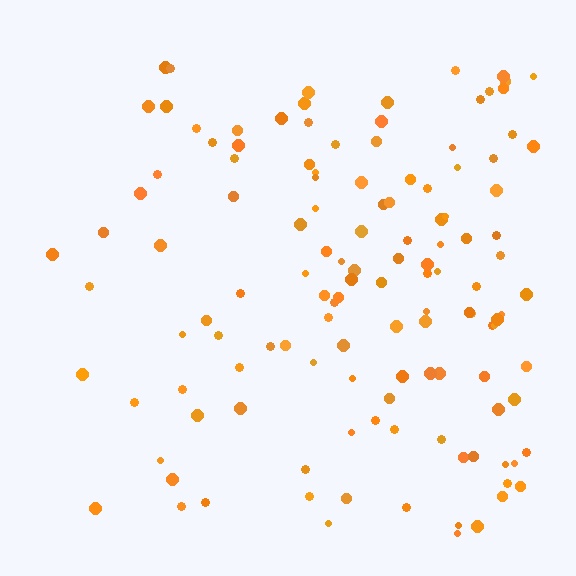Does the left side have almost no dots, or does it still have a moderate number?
Still a moderate number, just noticeably fewer than the right.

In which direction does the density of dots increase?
From left to right, with the right side densest.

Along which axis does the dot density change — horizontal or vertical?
Horizontal.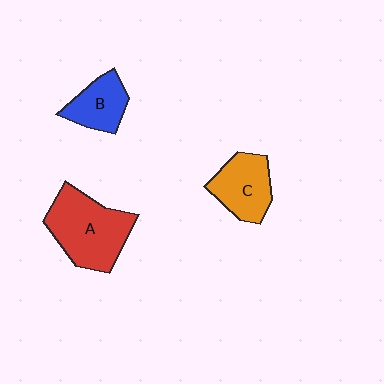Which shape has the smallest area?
Shape B (blue).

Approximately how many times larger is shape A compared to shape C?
Approximately 1.5 times.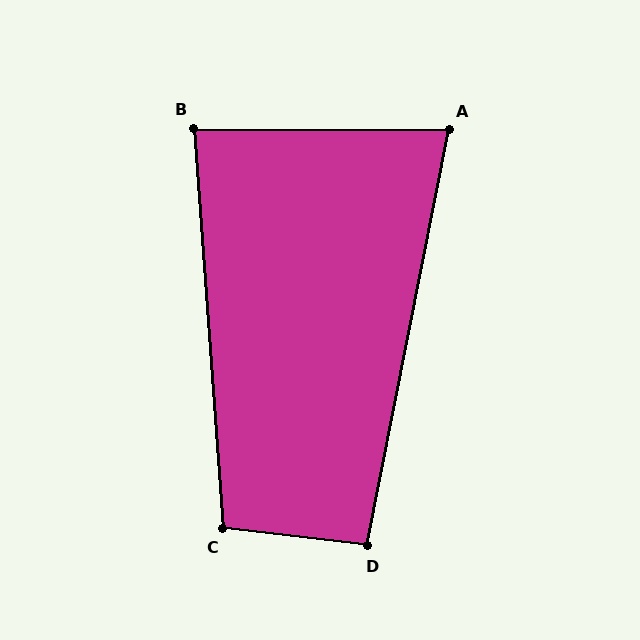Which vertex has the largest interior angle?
C, at approximately 101 degrees.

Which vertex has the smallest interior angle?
A, at approximately 79 degrees.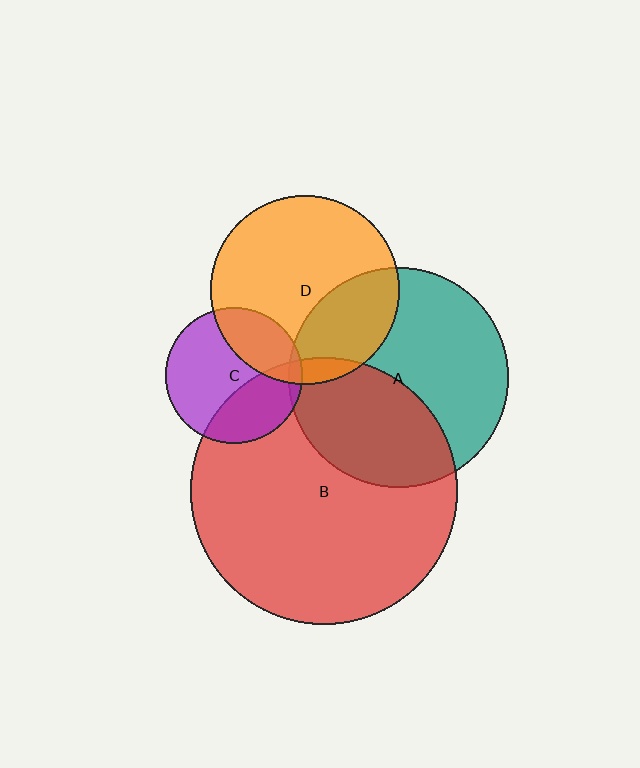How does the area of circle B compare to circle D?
Approximately 2.0 times.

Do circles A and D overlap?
Yes.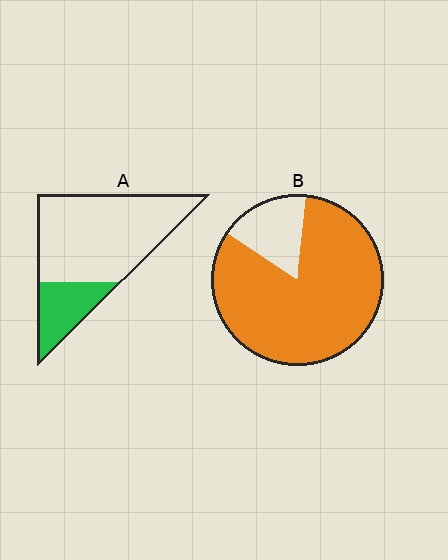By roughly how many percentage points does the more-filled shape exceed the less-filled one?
By roughly 60 percentage points (B over A).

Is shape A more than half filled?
No.